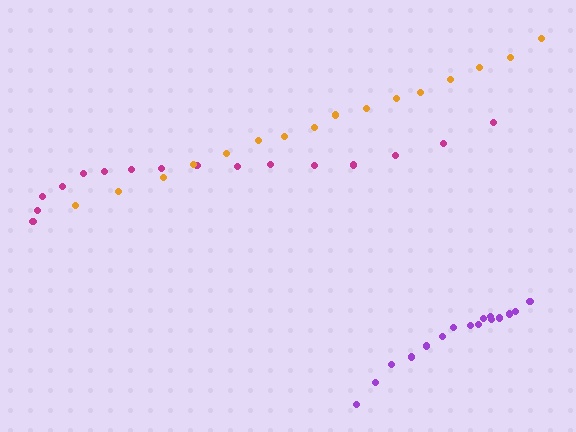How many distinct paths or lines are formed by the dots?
There are 3 distinct paths.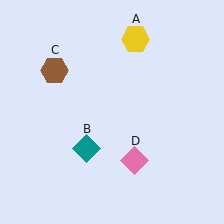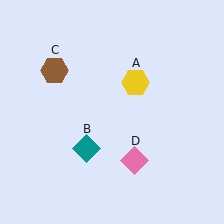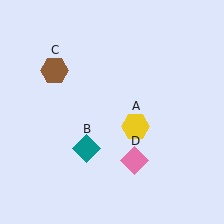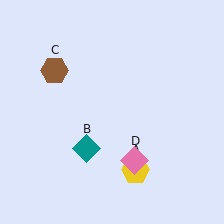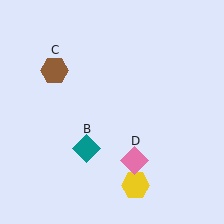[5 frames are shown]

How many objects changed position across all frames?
1 object changed position: yellow hexagon (object A).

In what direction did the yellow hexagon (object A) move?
The yellow hexagon (object A) moved down.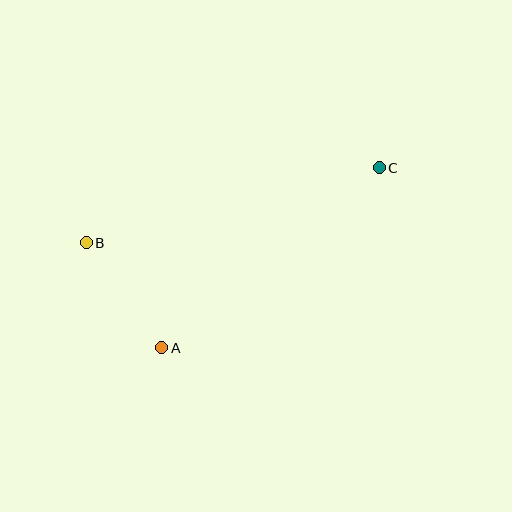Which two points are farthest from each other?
Points B and C are farthest from each other.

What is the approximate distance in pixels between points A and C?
The distance between A and C is approximately 283 pixels.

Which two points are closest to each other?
Points A and B are closest to each other.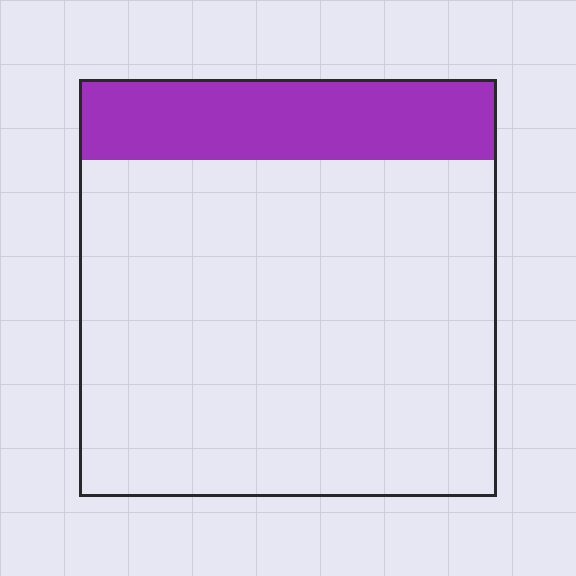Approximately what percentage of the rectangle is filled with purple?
Approximately 20%.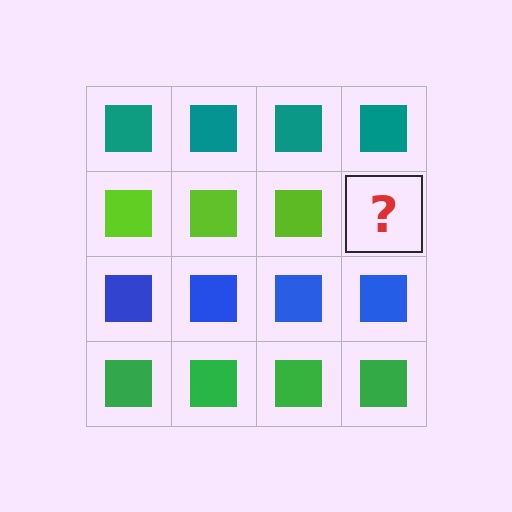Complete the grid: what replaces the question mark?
The question mark should be replaced with a lime square.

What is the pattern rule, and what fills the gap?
The rule is that each row has a consistent color. The gap should be filled with a lime square.